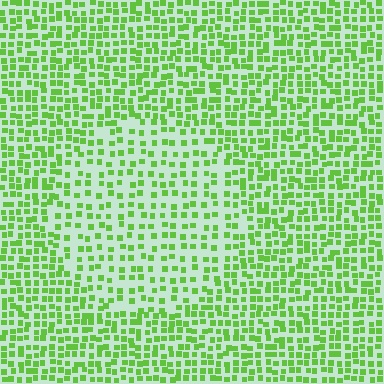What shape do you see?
I see a circle.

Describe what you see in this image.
The image contains small lime elements arranged at two different densities. A circle-shaped region is visible where the elements are less densely packed than the surrounding area.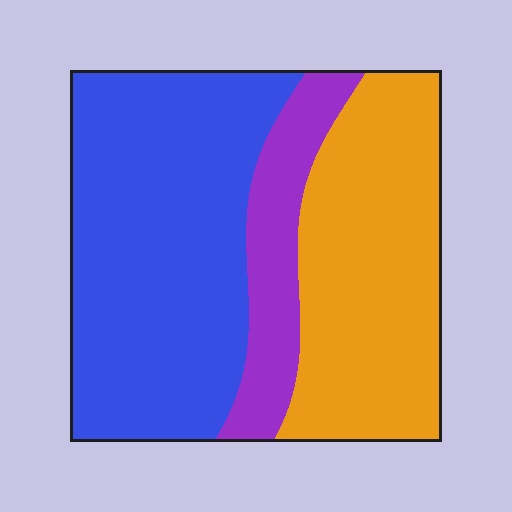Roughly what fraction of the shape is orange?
Orange takes up between a third and a half of the shape.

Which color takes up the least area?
Purple, at roughly 15%.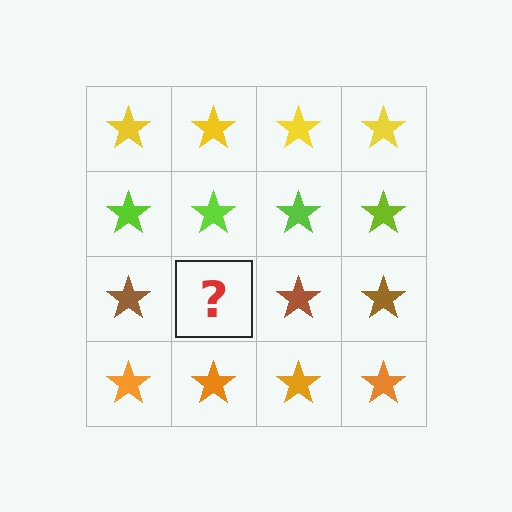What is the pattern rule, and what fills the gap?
The rule is that each row has a consistent color. The gap should be filled with a brown star.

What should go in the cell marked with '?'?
The missing cell should contain a brown star.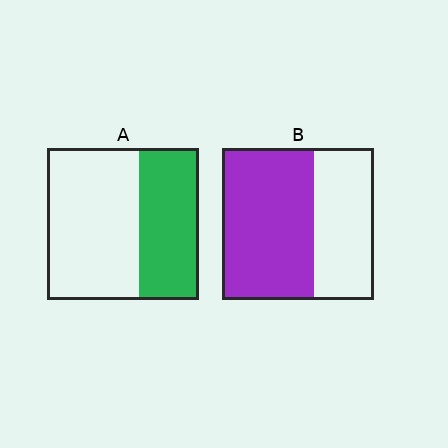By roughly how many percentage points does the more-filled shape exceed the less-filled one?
By roughly 20 percentage points (B over A).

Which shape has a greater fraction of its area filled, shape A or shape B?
Shape B.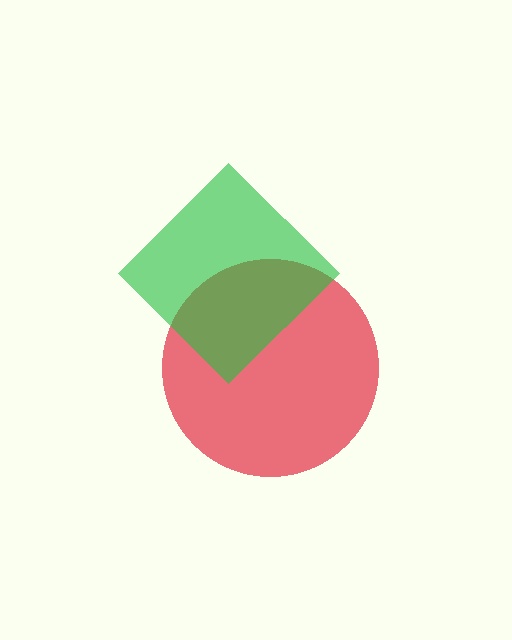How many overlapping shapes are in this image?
There are 2 overlapping shapes in the image.